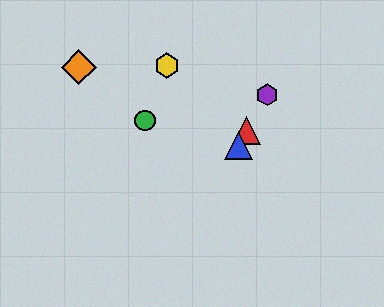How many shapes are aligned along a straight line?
3 shapes (the red triangle, the blue triangle, the purple hexagon) are aligned along a straight line.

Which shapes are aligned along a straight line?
The red triangle, the blue triangle, the purple hexagon are aligned along a straight line.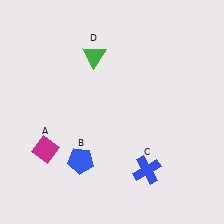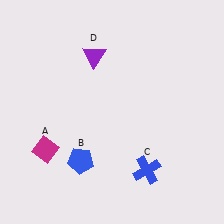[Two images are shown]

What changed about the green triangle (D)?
In Image 1, D is green. In Image 2, it changed to purple.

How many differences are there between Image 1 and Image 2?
There is 1 difference between the two images.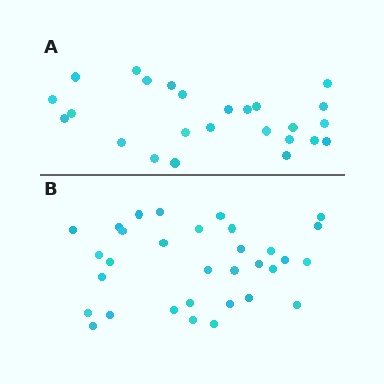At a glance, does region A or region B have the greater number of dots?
Region B (the bottom region) has more dots.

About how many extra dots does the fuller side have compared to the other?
Region B has roughly 8 or so more dots than region A.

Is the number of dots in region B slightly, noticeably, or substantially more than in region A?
Region B has noticeably more, but not dramatically so. The ratio is roughly 1.3 to 1.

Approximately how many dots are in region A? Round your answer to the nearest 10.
About 20 dots. (The exact count is 25, which rounds to 20.)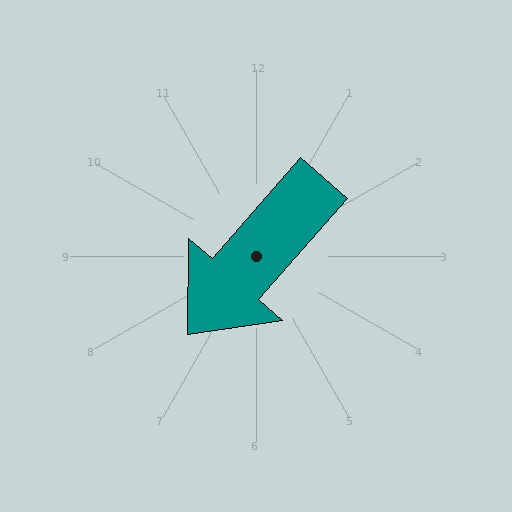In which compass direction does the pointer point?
Southwest.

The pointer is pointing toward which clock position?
Roughly 7 o'clock.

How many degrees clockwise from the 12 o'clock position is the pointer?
Approximately 221 degrees.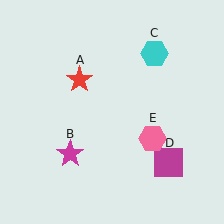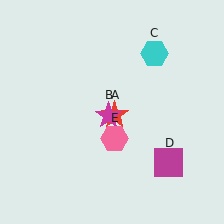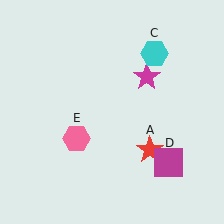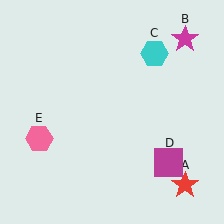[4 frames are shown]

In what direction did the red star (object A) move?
The red star (object A) moved down and to the right.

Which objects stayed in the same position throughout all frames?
Cyan hexagon (object C) and magenta square (object D) remained stationary.